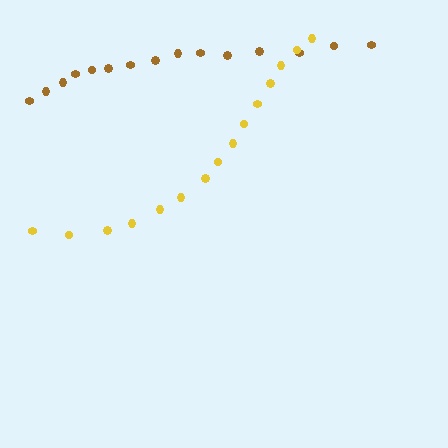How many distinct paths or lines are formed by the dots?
There are 2 distinct paths.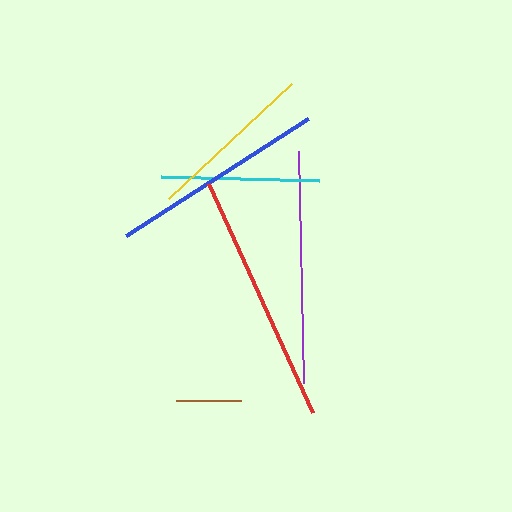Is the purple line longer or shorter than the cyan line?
The purple line is longer than the cyan line.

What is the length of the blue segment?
The blue segment is approximately 217 pixels long.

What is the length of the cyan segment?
The cyan segment is approximately 158 pixels long.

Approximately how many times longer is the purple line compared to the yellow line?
The purple line is approximately 1.4 times the length of the yellow line.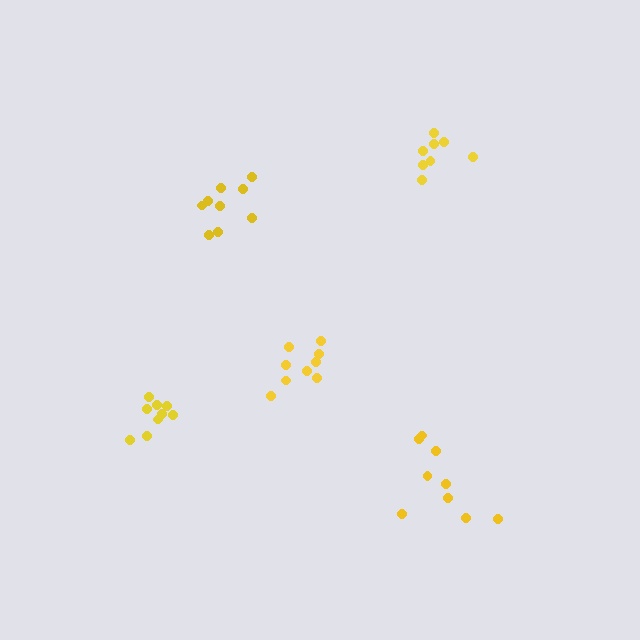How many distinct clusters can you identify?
There are 5 distinct clusters.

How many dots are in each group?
Group 1: 9 dots, Group 2: 9 dots, Group 3: 9 dots, Group 4: 8 dots, Group 5: 9 dots (44 total).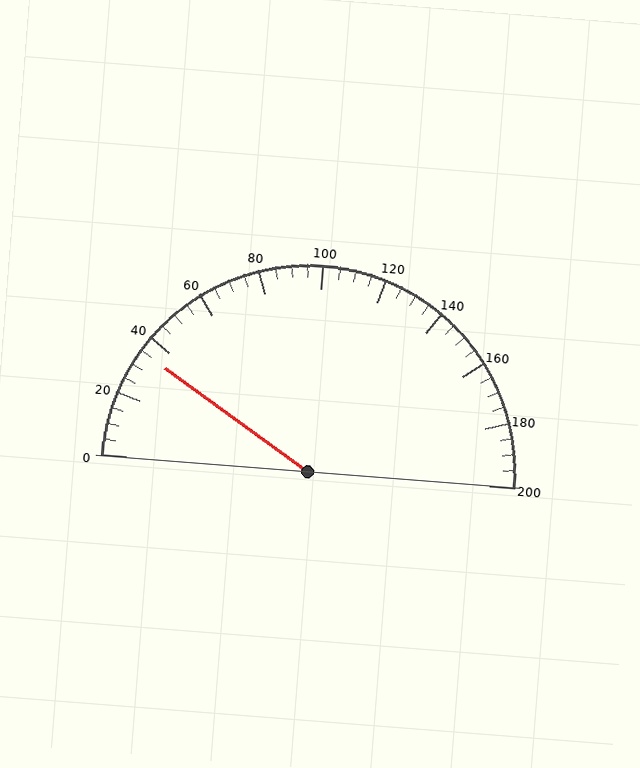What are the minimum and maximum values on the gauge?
The gauge ranges from 0 to 200.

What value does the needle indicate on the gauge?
The needle indicates approximately 35.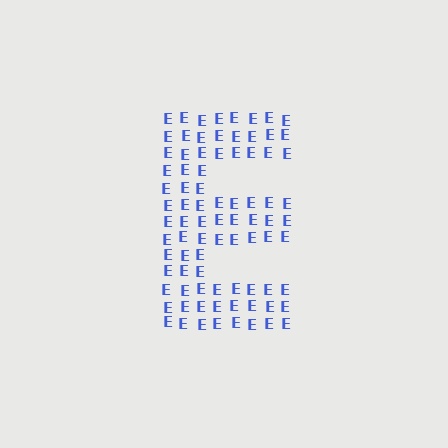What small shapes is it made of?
It is made of small letter E's.